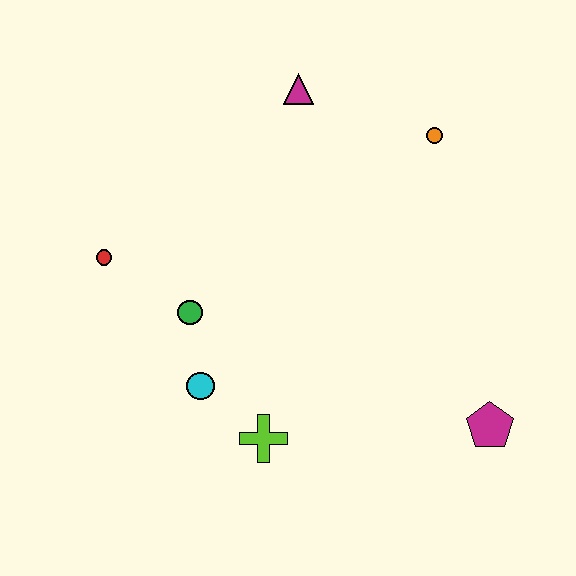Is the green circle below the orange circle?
Yes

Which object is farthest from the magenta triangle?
The magenta pentagon is farthest from the magenta triangle.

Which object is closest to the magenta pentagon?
The lime cross is closest to the magenta pentagon.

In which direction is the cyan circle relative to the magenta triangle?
The cyan circle is below the magenta triangle.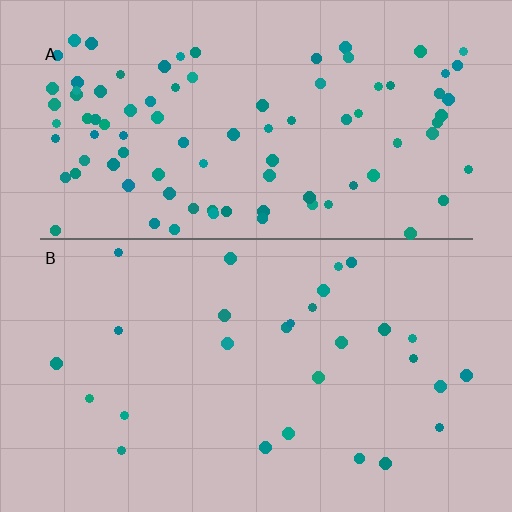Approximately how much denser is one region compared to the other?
Approximately 3.4× — region A over region B.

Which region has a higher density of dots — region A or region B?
A (the top).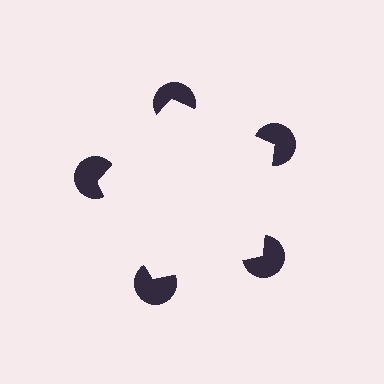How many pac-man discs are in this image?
There are 5 — one at each vertex of the illusory pentagon.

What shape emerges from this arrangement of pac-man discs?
An illusory pentagon — its edges are inferred from the aligned wedge cuts in the pac-man discs, not physically drawn.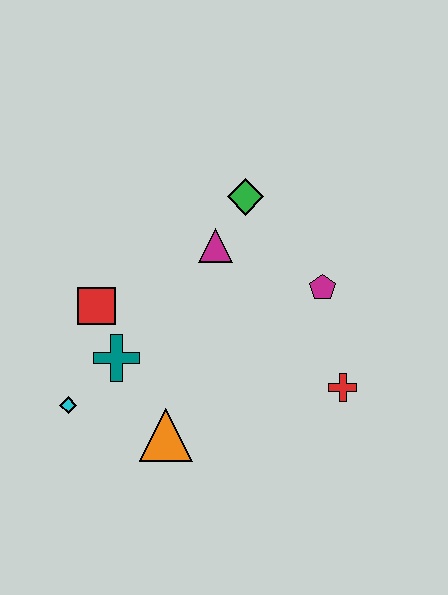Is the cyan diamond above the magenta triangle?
No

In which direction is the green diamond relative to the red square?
The green diamond is to the right of the red square.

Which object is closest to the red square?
The teal cross is closest to the red square.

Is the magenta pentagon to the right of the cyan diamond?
Yes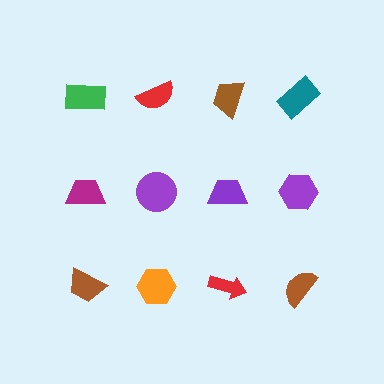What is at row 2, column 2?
A purple circle.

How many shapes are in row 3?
4 shapes.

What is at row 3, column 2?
An orange hexagon.